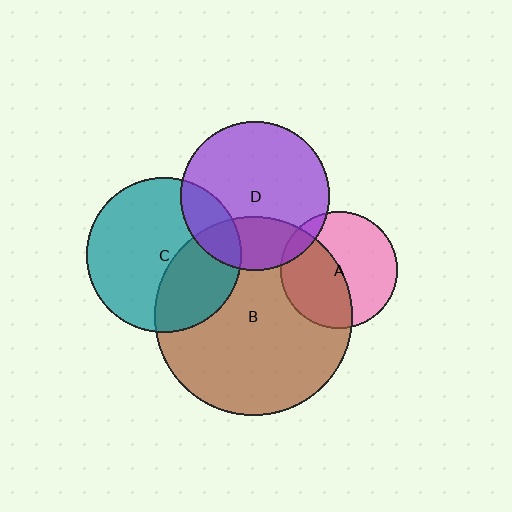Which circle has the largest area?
Circle B (brown).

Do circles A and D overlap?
Yes.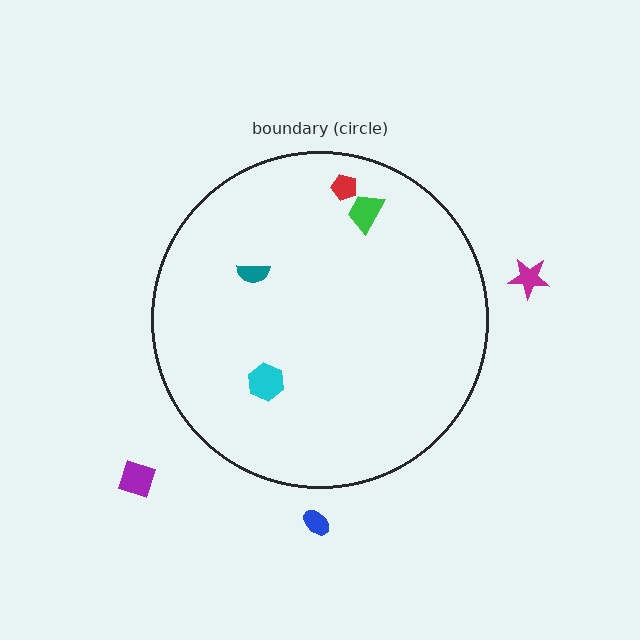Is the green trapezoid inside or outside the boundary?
Inside.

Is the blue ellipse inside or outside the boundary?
Outside.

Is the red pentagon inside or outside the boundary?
Inside.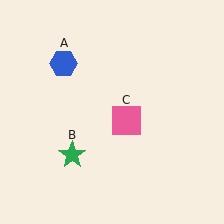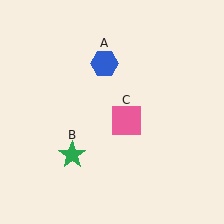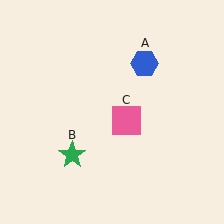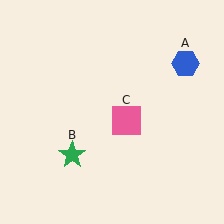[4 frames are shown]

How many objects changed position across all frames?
1 object changed position: blue hexagon (object A).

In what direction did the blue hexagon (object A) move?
The blue hexagon (object A) moved right.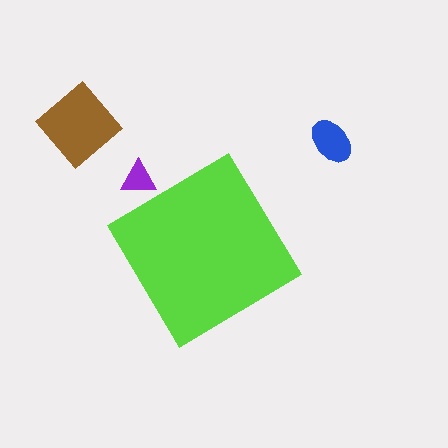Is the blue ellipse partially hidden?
No, the blue ellipse is fully visible.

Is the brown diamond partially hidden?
No, the brown diamond is fully visible.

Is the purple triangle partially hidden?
Yes, the purple triangle is partially hidden behind the lime diamond.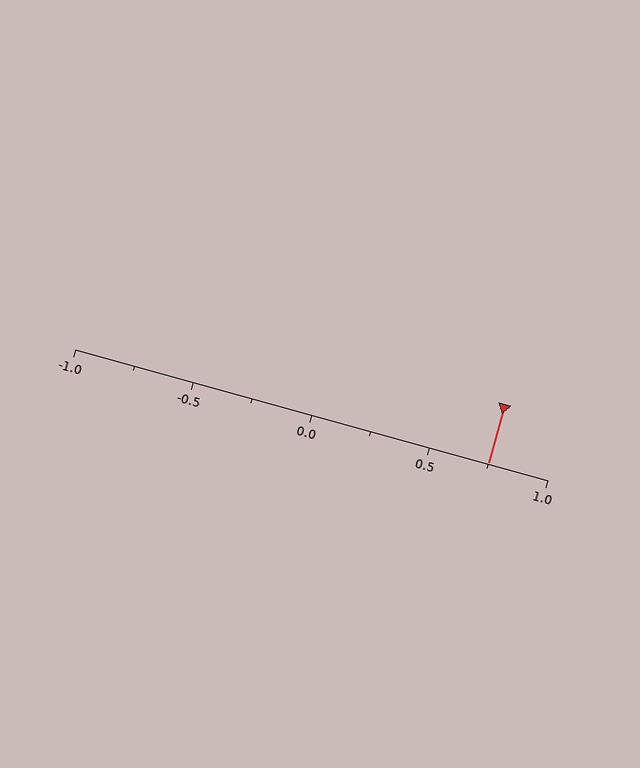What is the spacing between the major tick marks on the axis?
The major ticks are spaced 0.5 apart.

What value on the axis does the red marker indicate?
The marker indicates approximately 0.75.